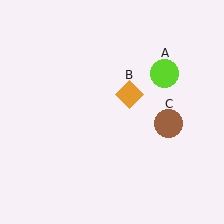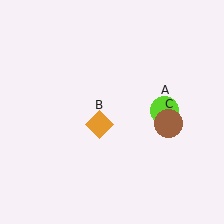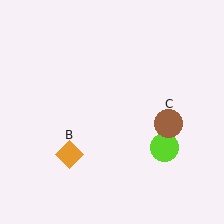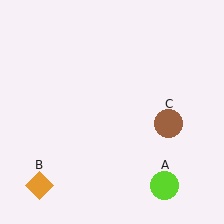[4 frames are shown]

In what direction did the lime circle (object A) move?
The lime circle (object A) moved down.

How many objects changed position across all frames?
2 objects changed position: lime circle (object A), orange diamond (object B).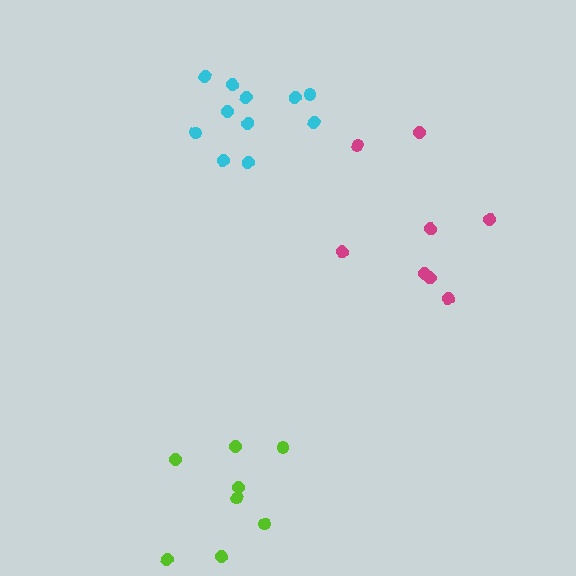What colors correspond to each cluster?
The clusters are colored: magenta, cyan, lime.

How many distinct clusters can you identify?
There are 3 distinct clusters.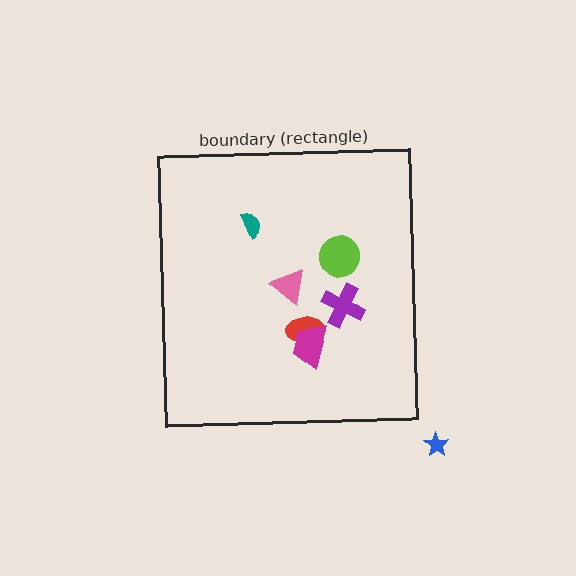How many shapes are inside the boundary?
6 inside, 1 outside.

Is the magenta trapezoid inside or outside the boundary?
Inside.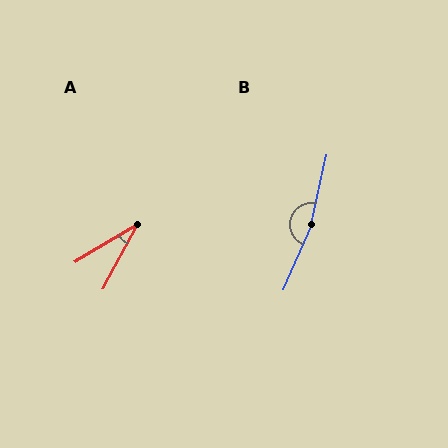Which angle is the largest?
B, at approximately 170 degrees.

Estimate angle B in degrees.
Approximately 170 degrees.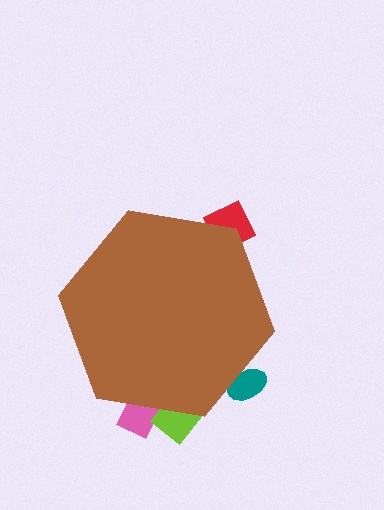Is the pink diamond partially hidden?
Yes, the pink diamond is partially hidden behind the brown hexagon.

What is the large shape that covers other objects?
A brown hexagon.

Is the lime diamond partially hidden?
Yes, the lime diamond is partially hidden behind the brown hexagon.